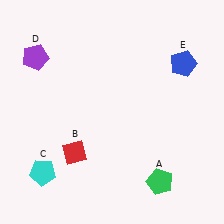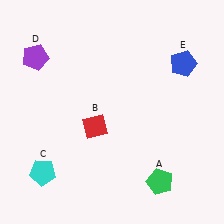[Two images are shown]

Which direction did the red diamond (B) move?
The red diamond (B) moved up.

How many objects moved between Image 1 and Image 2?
1 object moved between the two images.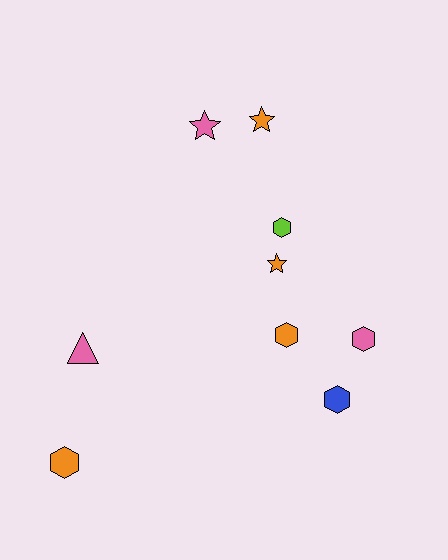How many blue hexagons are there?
There is 1 blue hexagon.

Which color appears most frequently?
Orange, with 4 objects.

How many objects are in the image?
There are 9 objects.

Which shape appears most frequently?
Hexagon, with 5 objects.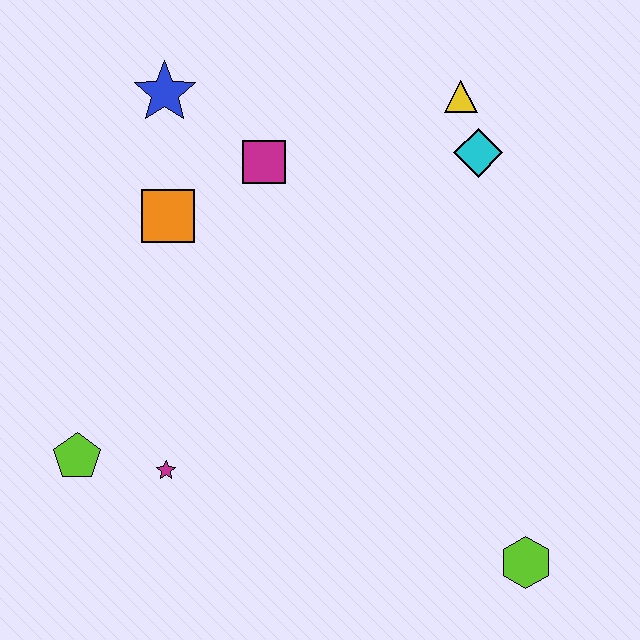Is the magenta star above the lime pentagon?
No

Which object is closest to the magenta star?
The lime pentagon is closest to the magenta star.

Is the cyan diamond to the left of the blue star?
No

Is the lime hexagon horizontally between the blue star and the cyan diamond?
No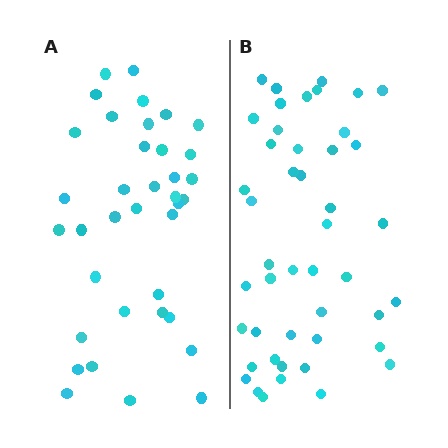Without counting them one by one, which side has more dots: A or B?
Region B (the right region) has more dots.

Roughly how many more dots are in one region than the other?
Region B has roughly 8 or so more dots than region A.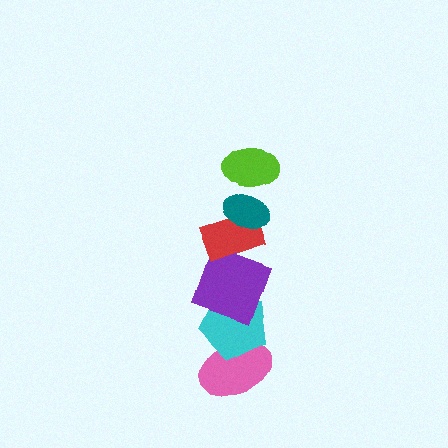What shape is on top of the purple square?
The red rectangle is on top of the purple square.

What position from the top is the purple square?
The purple square is 4th from the top.